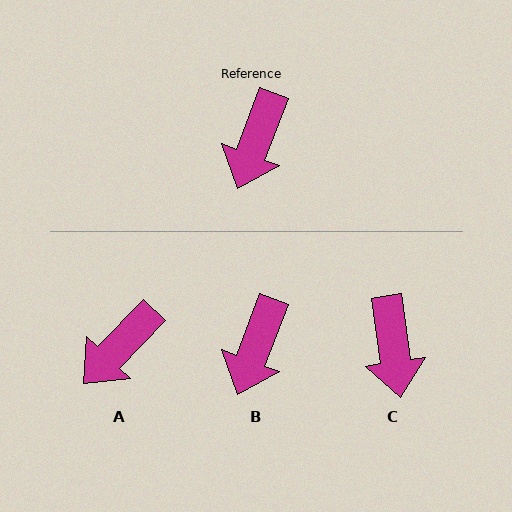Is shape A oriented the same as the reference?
No, it is off by about 23 degrees.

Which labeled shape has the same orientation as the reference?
B.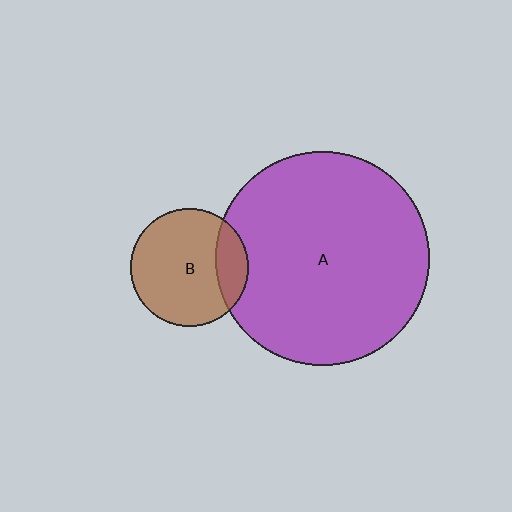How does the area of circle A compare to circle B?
Approximately 3.3 times.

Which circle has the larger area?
Circle A (purple).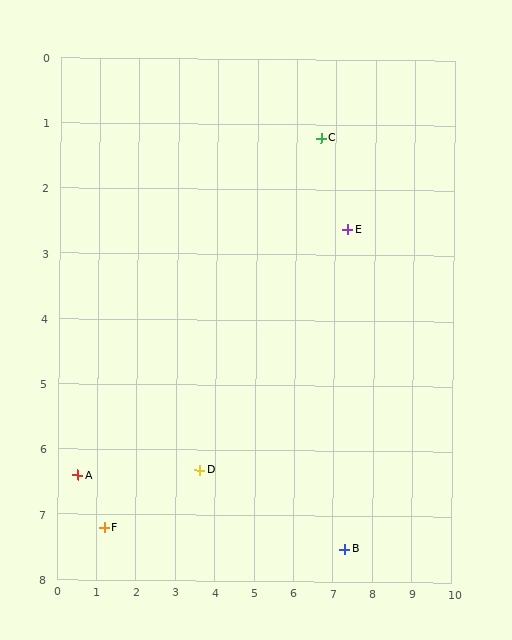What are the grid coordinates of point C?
Point C is at approximately (6.6, 1.2).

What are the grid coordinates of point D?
Point D is at approximately (3.6, 6.3).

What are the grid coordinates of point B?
Point B is at approximately (7.3, 7.5).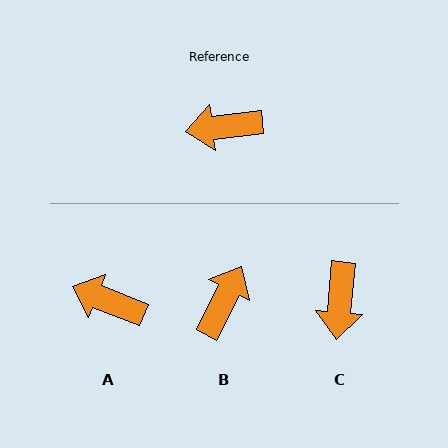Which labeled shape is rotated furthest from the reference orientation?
B, about 124 degrees away.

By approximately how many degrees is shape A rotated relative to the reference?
Approximately 28 degrees clockwise.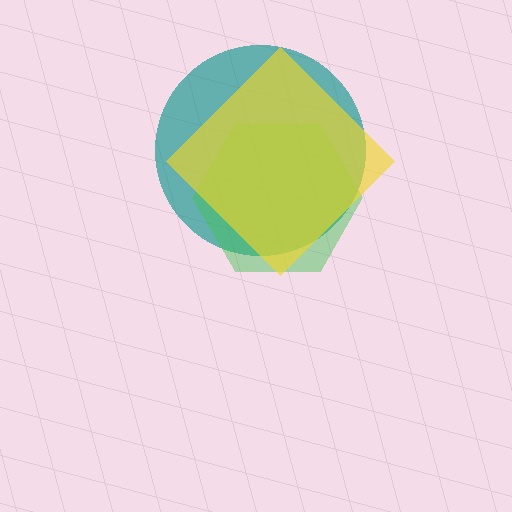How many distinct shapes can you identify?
There are 3 distinct shapes: a teal circle, a green hexagon, a yellow diamond.